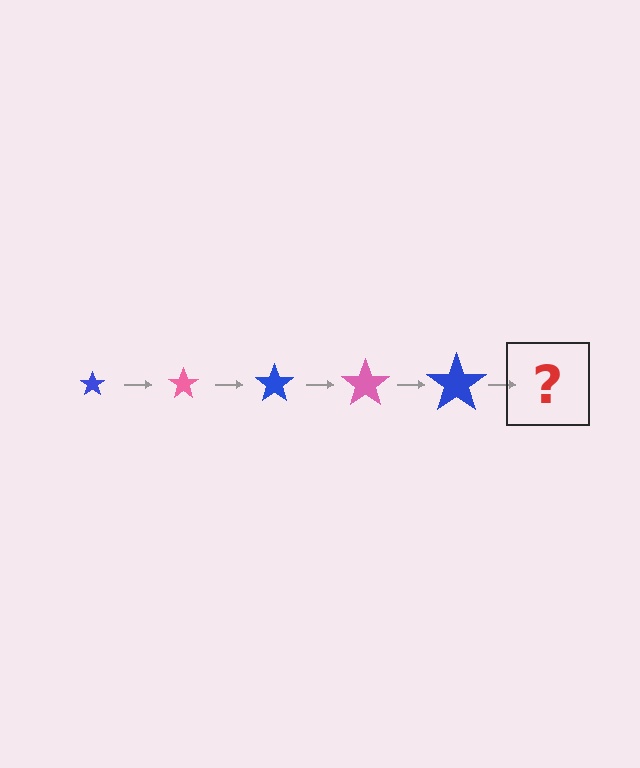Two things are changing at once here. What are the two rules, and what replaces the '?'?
The two rules are that the star grows larger each step and the color cycles through blue and pink. The '?' should be a pink star, larger than the previous one.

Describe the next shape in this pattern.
It should be a pink star, larger than the previous one.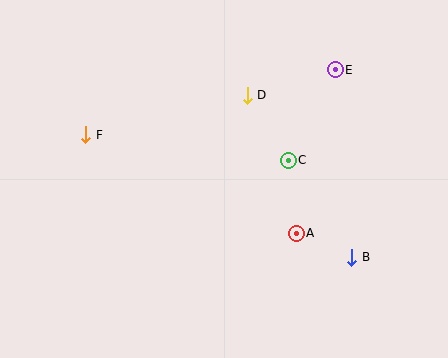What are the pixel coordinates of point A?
Point A is at (296, 233).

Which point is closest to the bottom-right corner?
Point B is closest to the bottom-right corner.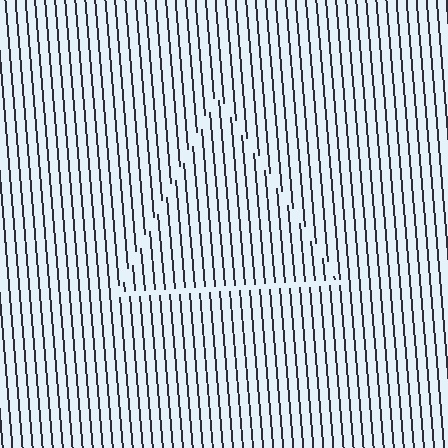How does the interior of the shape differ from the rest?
The interior of the shape contains the same grating, shifted by half a period — the contour is defined by the phase discontinuity where line-ends from the inner and outer gratings abut.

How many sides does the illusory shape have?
3 sides — the line-ends trace a triangle.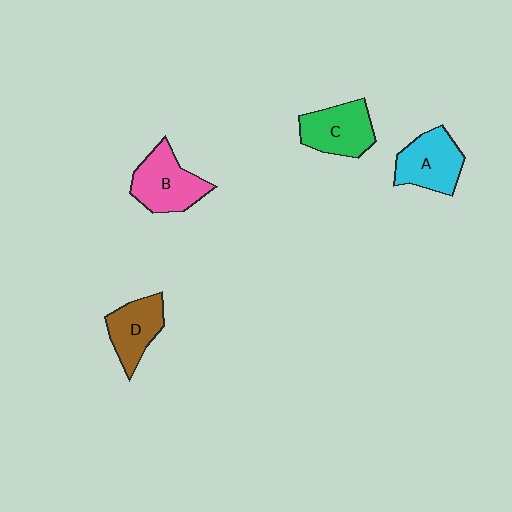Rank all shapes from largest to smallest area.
From largest to smallest: B (pink), C (green), A (cyan), D (brown).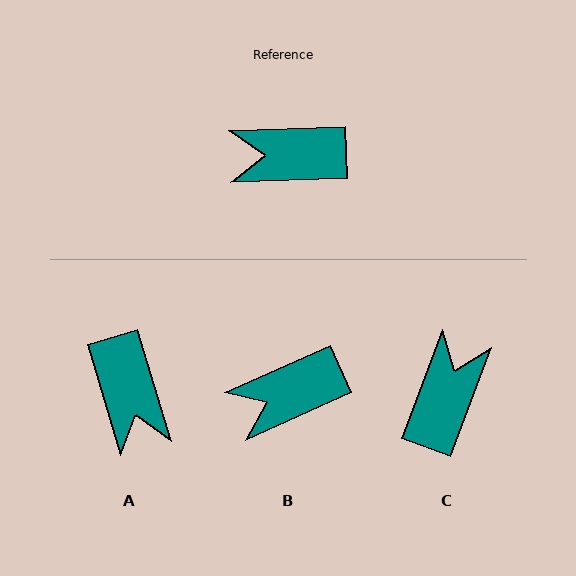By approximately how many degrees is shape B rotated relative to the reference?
Approximately 22 degrees counter-clockwise.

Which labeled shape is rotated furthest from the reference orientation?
C, about 113 degrees away.